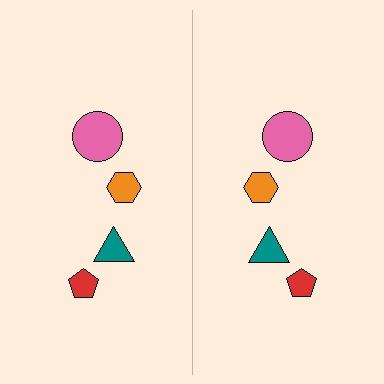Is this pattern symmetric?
Yes, this pattern has bilateral (reflection) symmetry.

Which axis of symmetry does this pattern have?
The pattern has a vertical axis of symmetry running through the center of the image.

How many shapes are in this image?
There are 8 shapes in this image.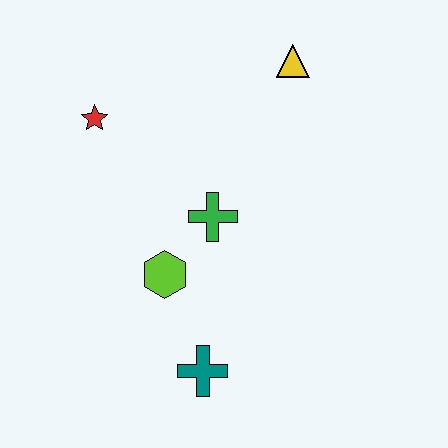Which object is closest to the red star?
The green cross is closest to the red star.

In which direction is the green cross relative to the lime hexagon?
The green cross is above the lime hexagon.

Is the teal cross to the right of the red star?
Yes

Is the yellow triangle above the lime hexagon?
Yes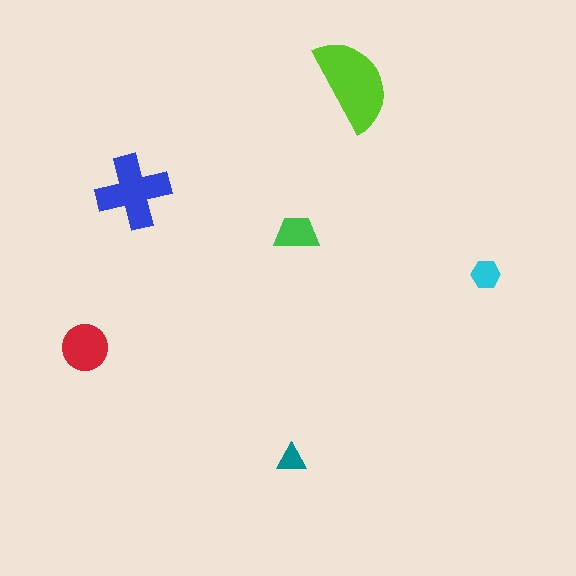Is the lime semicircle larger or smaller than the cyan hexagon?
Larger.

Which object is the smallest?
The teal triangle.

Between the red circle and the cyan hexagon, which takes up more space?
The red circle.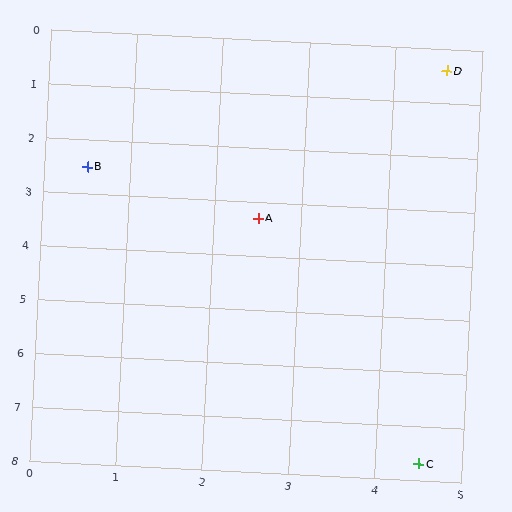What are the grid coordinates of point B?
Point B is at approximately (0.5, 2.5).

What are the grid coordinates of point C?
Point C is at approximately (4.5, 7.7).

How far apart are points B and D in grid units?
Points B and D are about 4.6 grid units apart.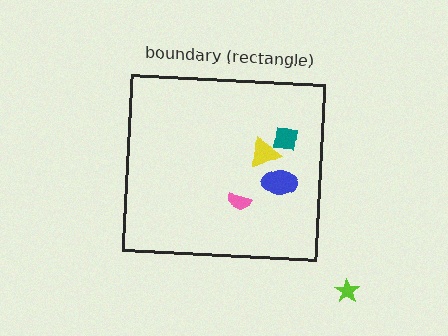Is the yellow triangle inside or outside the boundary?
Inside.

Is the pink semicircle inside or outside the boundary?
Inside.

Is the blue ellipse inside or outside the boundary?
Inside.